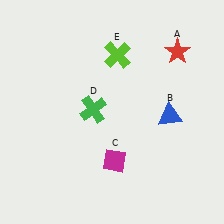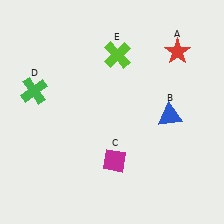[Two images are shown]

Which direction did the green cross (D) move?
The green cross (D) moved left.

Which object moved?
The green cross (D) moved left.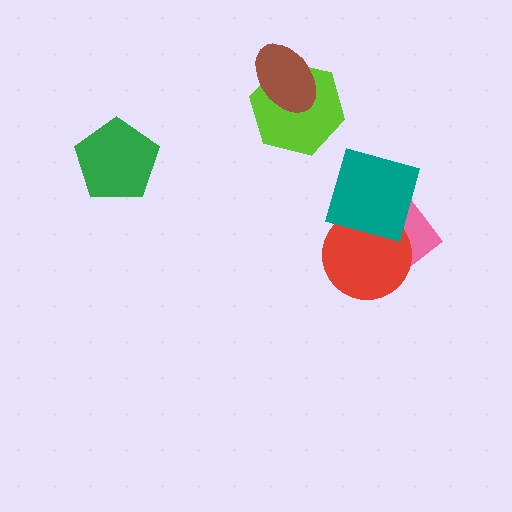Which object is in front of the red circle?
The teal square is in front of the red circle.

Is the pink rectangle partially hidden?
Yes, it is partially covered by another shape.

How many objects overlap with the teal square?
2 objects overlap with the teal square.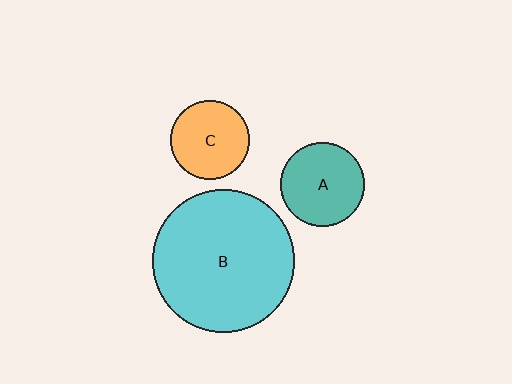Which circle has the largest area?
Circle B (cyan).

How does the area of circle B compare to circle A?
Approximately 2.9 times.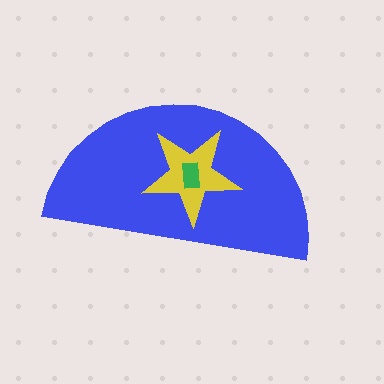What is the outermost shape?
The blue semicircle.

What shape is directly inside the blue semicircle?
The yellow star.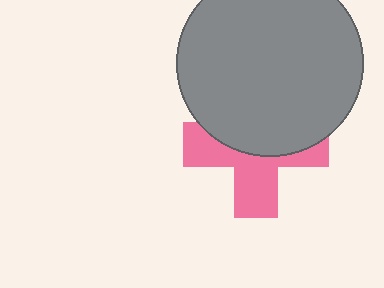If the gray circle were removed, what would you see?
You would see the complete pink cross.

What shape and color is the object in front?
The object in front is a gray circle.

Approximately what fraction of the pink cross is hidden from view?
Roughly 52% of the pink cross is hidden behind the gray circle.